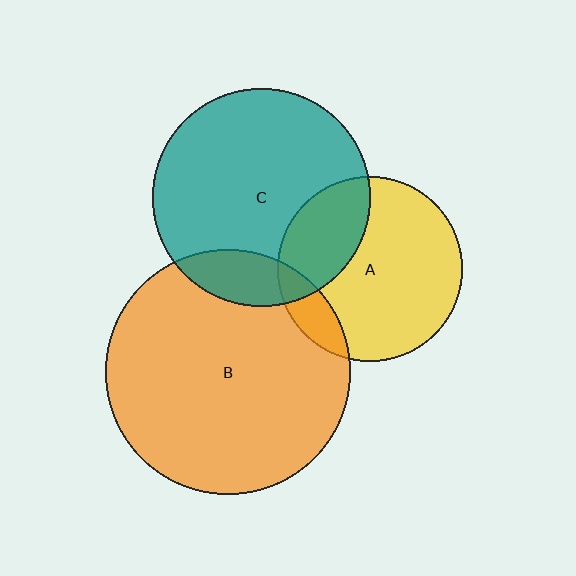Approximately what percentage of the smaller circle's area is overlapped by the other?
Approximately 10%.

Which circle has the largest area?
Circle B (orange).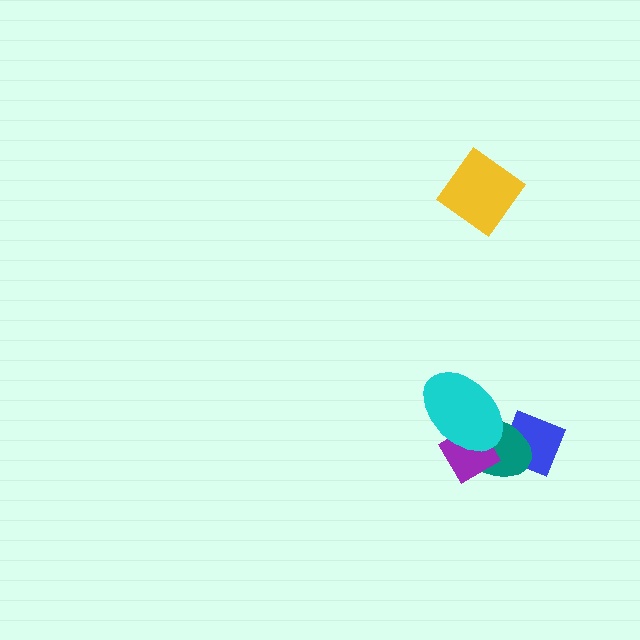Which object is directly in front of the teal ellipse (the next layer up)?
The purple diamond is directly in front of the teal ellipse.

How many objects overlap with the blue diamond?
1 object overlaps with the blue diamond.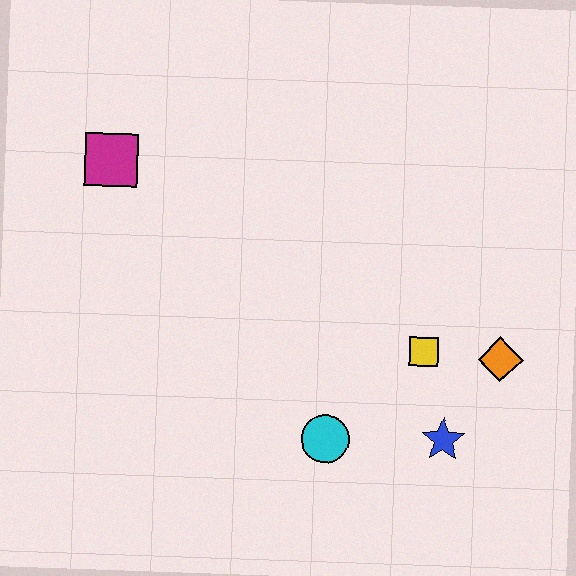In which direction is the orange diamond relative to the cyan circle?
The orange diamond is to the right of the cyan circle.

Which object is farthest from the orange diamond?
The magenta square is farthest from the orange diamond.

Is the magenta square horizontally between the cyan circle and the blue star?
No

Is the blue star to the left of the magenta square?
No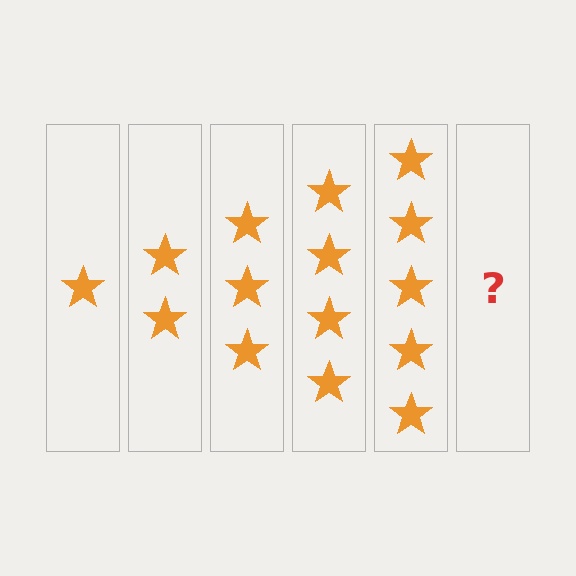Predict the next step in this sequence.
The next step is 6 stars.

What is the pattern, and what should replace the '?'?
The pattern is that each step adds one more star. The '?' should be 6 stars.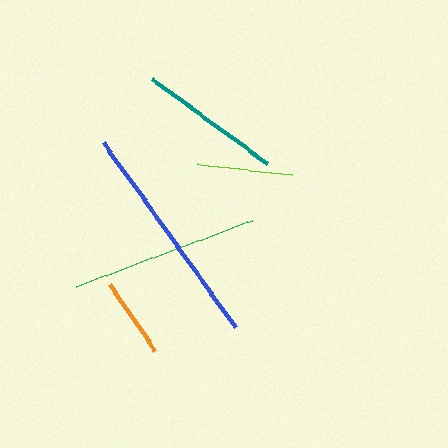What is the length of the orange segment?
The orange segment is approximately 81 pixels long.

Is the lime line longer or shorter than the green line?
The green line is longer than the lime line.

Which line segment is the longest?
The blue line is the longest at approximately 227 pixels.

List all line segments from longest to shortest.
From longest to shortest: blue, green, teal, lime, orange.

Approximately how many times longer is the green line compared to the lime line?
The green line is approximately 2.0 times the length of the lime line.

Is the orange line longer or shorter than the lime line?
The lime line is longer than the orange line.